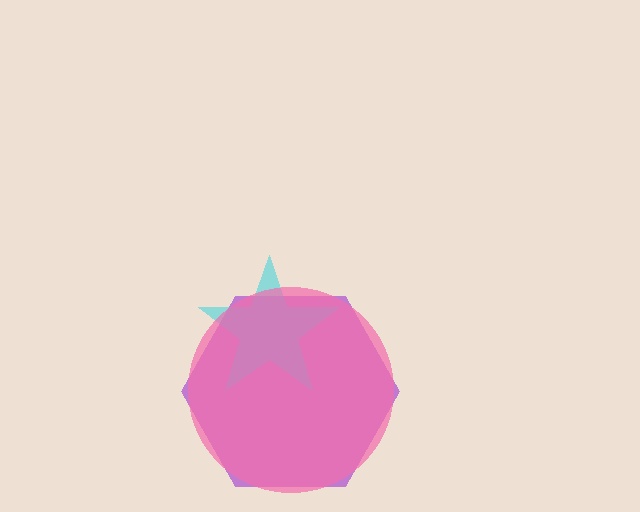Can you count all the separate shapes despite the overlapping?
Yes, there are 3 separate shapes.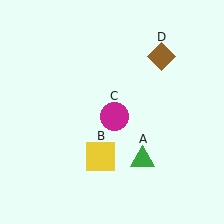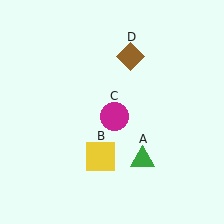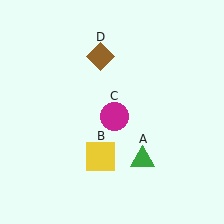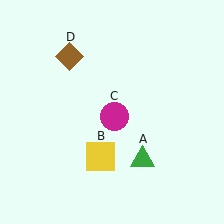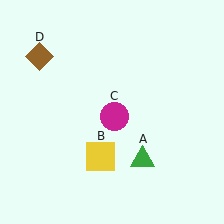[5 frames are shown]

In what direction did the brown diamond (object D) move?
The brown diamond (object D) moved left.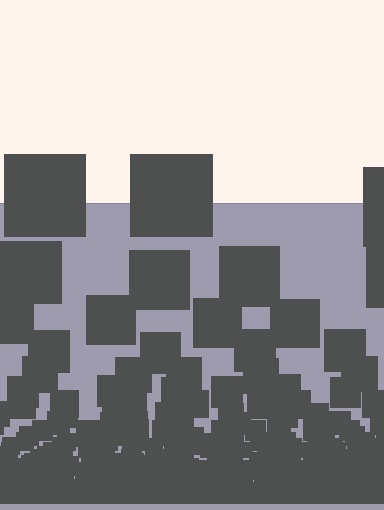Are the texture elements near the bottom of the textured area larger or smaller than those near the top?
Smaller. The gradient is inverted — elements near the bottom are smaller and denser.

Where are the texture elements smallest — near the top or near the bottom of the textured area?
Near the bottom.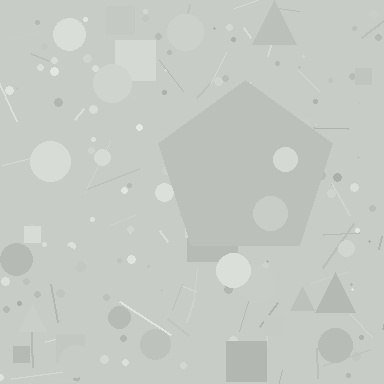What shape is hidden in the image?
A pentagon is hidden in the image.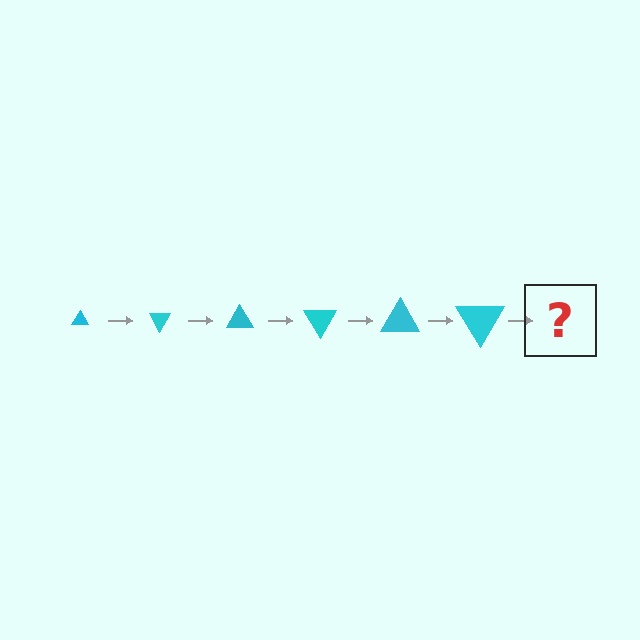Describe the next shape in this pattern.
It should be a triangle, larger than the previous one and rotated 360 degrees from the start.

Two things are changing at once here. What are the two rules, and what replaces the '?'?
The two rules are that the triangle grows larger each step and it rotates 60 degrees each step. The '?' should be a triangle, larger than the previous one and rotated 360 degrees from the start.